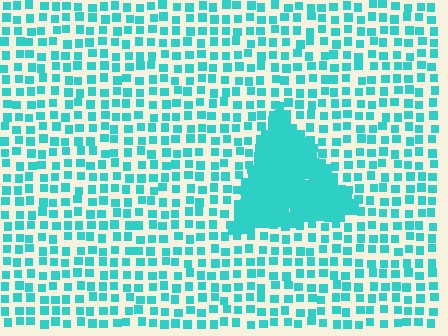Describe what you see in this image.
The image contains small cyan elements arranged at two different densities. A triangle-shaped region is visible where the elements are more densely packed than the surrounding area.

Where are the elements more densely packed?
The elements are more densely packed inside the triangle boundary.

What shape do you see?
I see a triangle.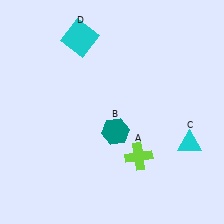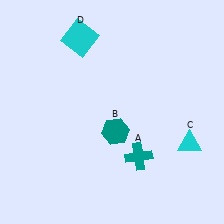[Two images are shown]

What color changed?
The cross (A) changed from lime in Image 1 to teal in Image 2.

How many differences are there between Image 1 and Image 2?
There is 1 difference between the two images.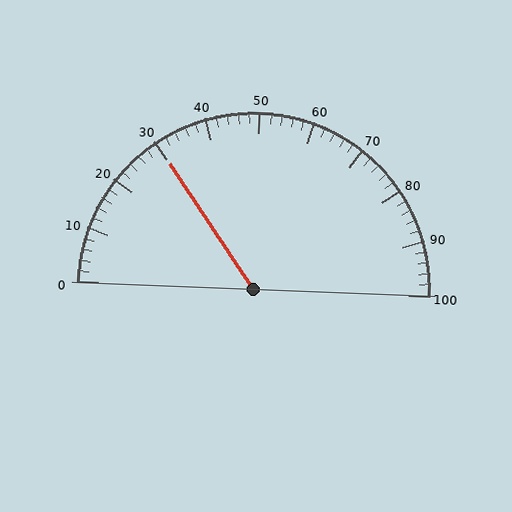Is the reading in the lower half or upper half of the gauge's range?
The reading is in the lower half of the range (0 to 100).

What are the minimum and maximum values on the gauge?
The gauge ranges from 0 to 100.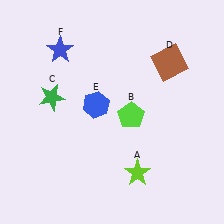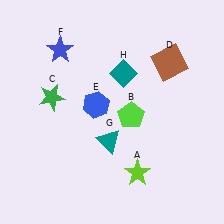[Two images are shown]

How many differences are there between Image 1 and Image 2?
There are 2 differences between the two images.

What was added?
A teal triangle (G), a teal diamond (H) were added in Image 2.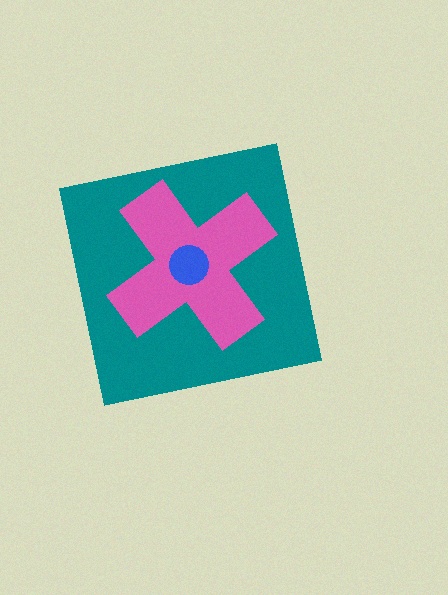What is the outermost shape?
The teal square.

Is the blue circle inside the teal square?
Yes.